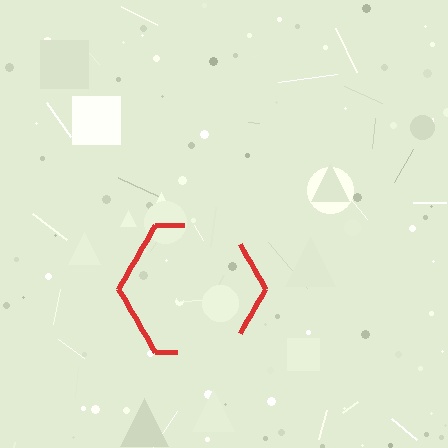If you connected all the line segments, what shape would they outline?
They would outline a hexagon.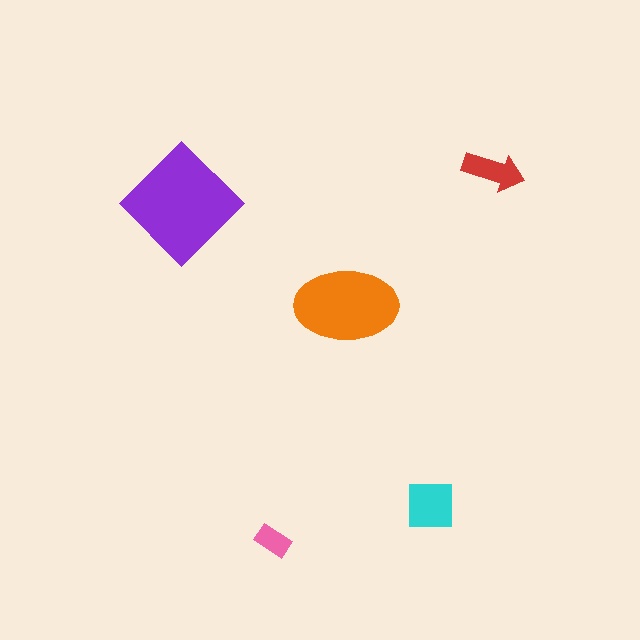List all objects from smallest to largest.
The pink rectangle, the red arrow, the cyan square, the orange ellipse, the purple diamond.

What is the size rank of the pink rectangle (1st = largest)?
5th.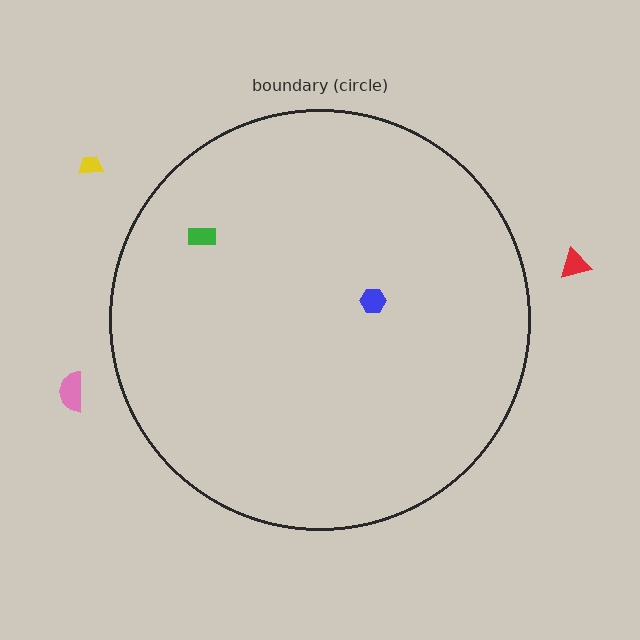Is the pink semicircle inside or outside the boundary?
Outside.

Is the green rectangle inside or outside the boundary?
Inside.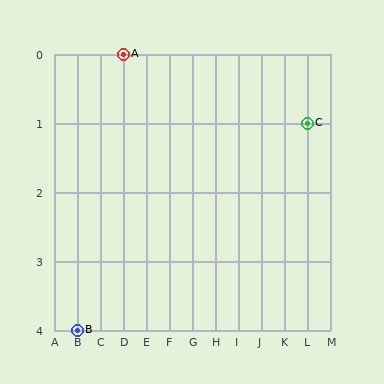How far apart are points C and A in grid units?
Points C and A are 8 columns and 1 row apart (about 8.1 grid units diagonally).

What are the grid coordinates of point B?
Point B is at grid coordinates (B, 4).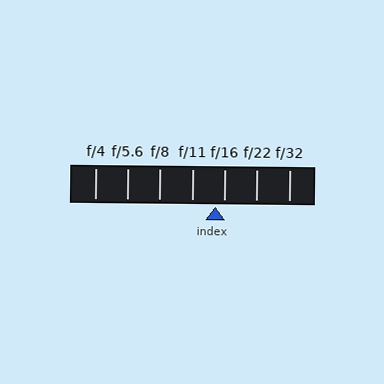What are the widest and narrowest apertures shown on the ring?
The widest aperture shown is f/4 and the narrowest is f/32.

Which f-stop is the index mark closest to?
The index mark is closest to f/16.